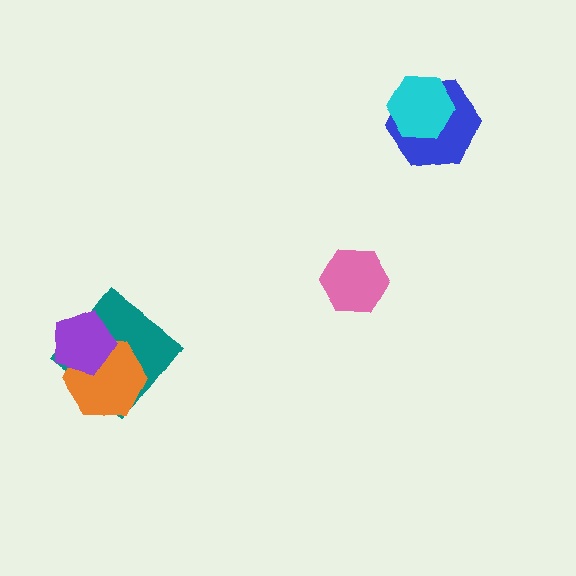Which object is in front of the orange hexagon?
The purple pentagon is in front of the orange hexagon.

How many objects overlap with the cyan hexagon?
1 object overlaps with the cyan hexagon.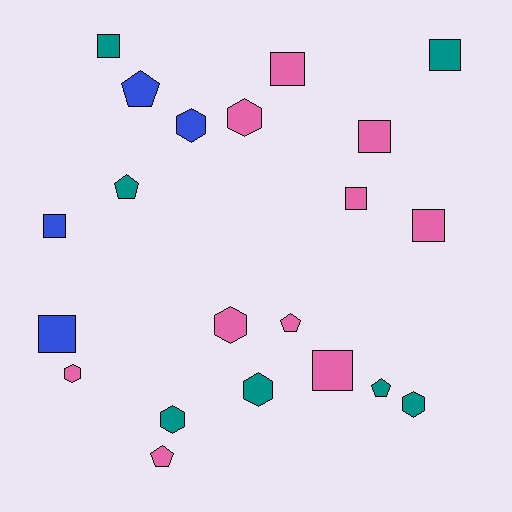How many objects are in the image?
There are 21 objects.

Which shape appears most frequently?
Square, with 9 objects.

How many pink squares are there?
There are 5 pink squares.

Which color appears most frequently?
Pink, with 10 objects.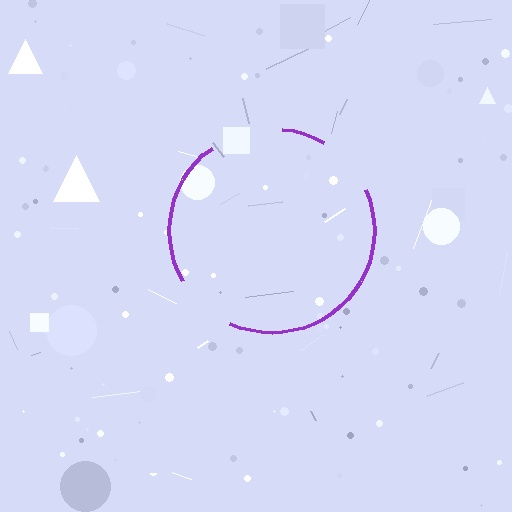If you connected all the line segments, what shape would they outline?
They would outline a circle.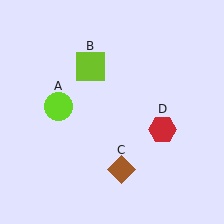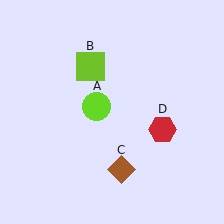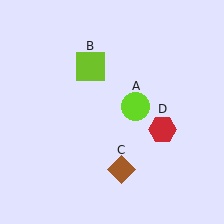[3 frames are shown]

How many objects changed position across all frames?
1 object changed position: lime circle (object A).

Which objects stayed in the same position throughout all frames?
Lime square (object B) and brown diamond (object C) and red hexagon (object D) remained stationary.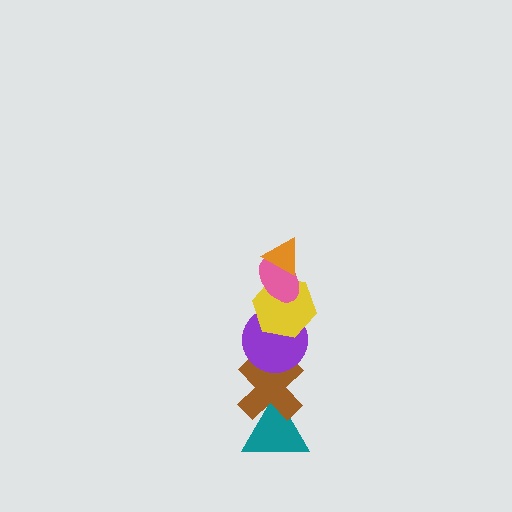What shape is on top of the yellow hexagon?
The pink ellipse is on top of the yellow hexagon.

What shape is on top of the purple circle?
The yellow hexagon is on top of the purple circle.